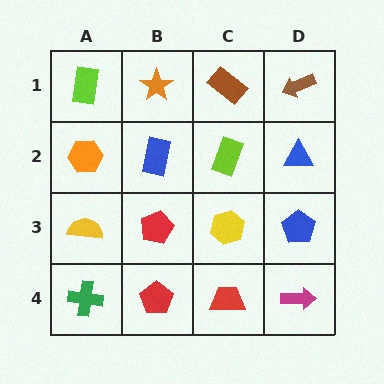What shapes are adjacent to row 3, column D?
A blue triangle (row 2, column D), a magenta arrow (row 4, column D), a yellow hexagon (row 3, column C).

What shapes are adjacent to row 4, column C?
A yellow hexagon (row 3, column C), a red pentagon (row 4, column B), a magenta arrow (row 4, column D).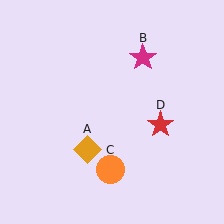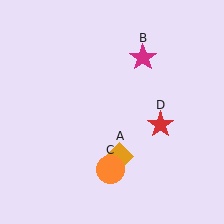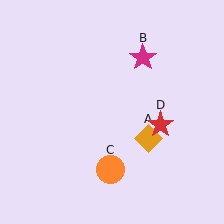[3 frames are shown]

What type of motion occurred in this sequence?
The orange diamond (object A) rotated counterclockwise around the center of the scene.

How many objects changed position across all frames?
1 object changed position: orange diamond (object A).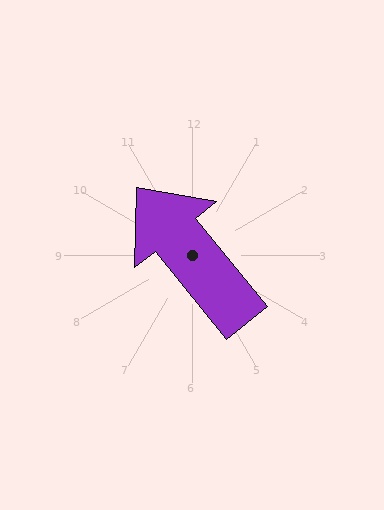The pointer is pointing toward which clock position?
Roughly 11 o'clock.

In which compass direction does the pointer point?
Northwest.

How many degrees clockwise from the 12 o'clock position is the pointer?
Approximately 321 degrees.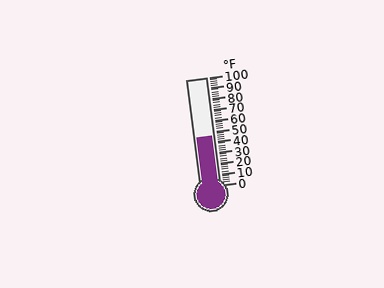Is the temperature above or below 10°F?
The temperature is above 10°F.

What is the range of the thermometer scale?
The thermometer scale ranges from 0°F to 100°F.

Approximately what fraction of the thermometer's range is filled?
The thermometer is filled to approximately 45% of its range.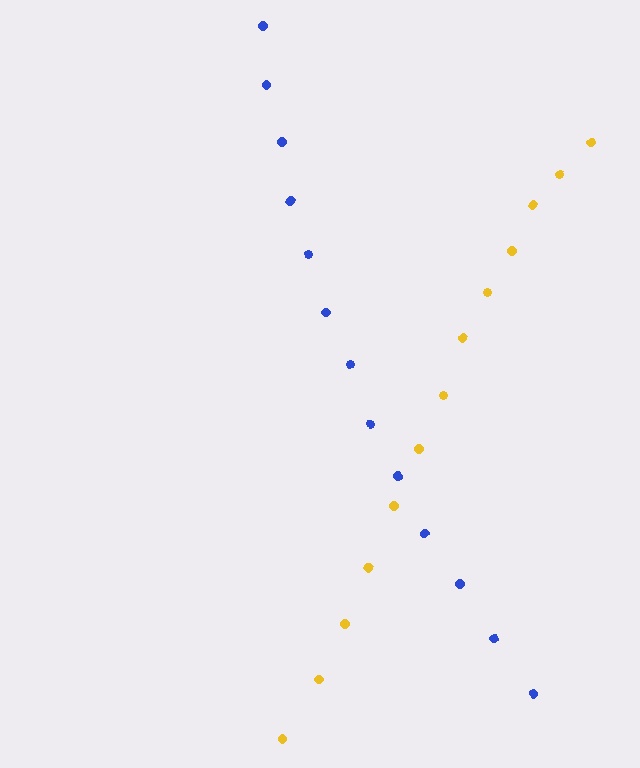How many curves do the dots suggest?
There are 2 distinct paths.